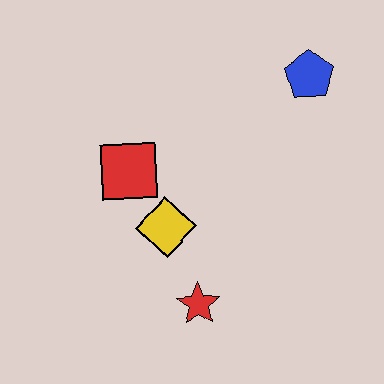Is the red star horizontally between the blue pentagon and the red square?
Yes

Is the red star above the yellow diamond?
No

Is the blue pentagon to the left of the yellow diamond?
No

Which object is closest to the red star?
The yellow diamond is closest to the red star.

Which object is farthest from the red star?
The blue pentagon is farthest from the red star.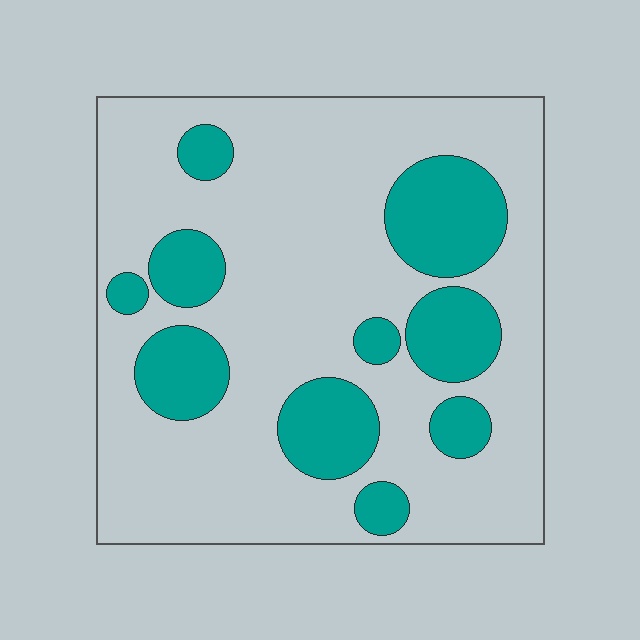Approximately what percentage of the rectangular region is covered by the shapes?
Approximately 25%.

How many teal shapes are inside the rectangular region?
10.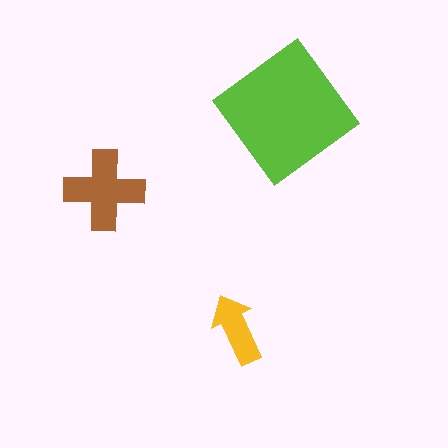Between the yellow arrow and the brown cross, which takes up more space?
The brown cross.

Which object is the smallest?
The yellow arrow.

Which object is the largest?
The lime diamond.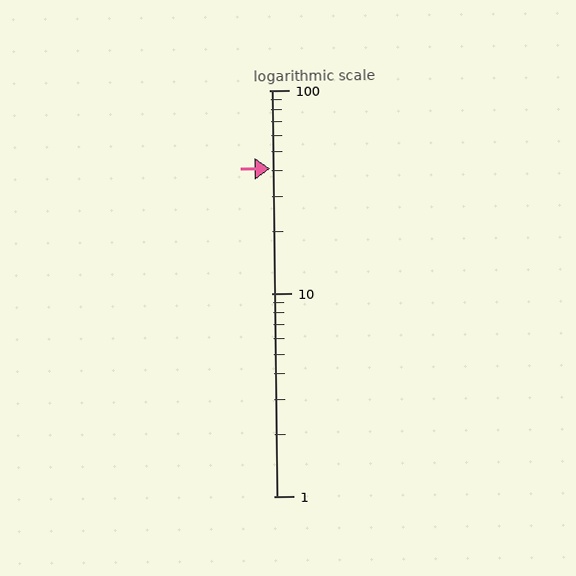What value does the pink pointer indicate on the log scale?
The pointer indicates approximately 41.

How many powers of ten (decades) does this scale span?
The scale spans 2 decades, from 1 to 100.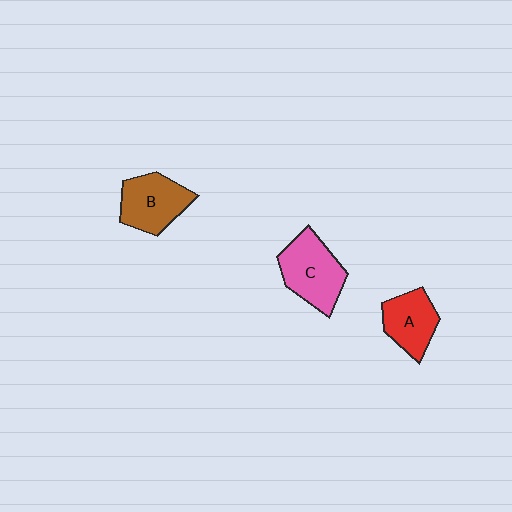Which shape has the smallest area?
Shape A (red).